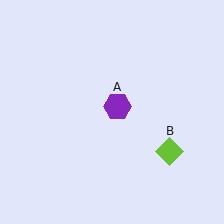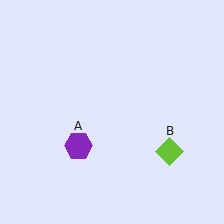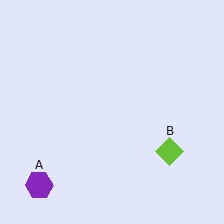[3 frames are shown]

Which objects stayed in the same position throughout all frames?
Lime diamond (object B) remained stationary.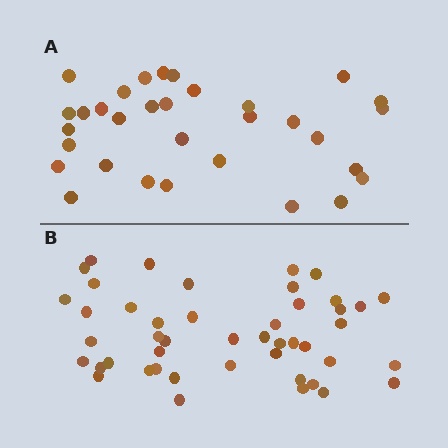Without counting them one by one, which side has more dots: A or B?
Region B (the bottom region) has more dots.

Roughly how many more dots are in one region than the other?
Region B has approximately 15 more dots than region A.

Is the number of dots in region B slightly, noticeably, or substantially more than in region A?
Region B has noticeably more, but not dramatically so. The ratio is roughly 1.4 to 1.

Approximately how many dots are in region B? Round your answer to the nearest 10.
About 50 dots. (The exact count is 46, which rounds to 50.)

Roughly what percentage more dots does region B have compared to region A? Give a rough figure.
About 45% more.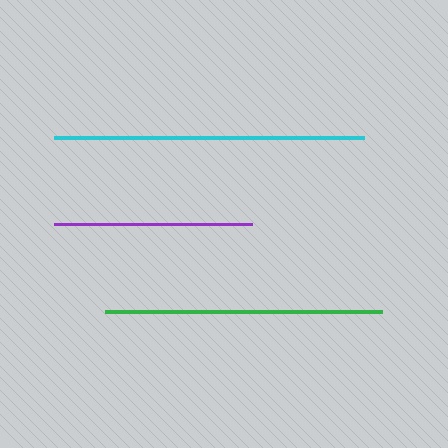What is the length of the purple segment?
The purple segment is approximately 197 pixels long.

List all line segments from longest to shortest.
From longest to shortest: cyan, green, purple.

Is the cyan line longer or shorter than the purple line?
The cyan line is longer than the purple line.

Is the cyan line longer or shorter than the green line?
The cyan line is longer than the green line.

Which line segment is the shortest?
The purple line is the shortest at approximately 197 pixels.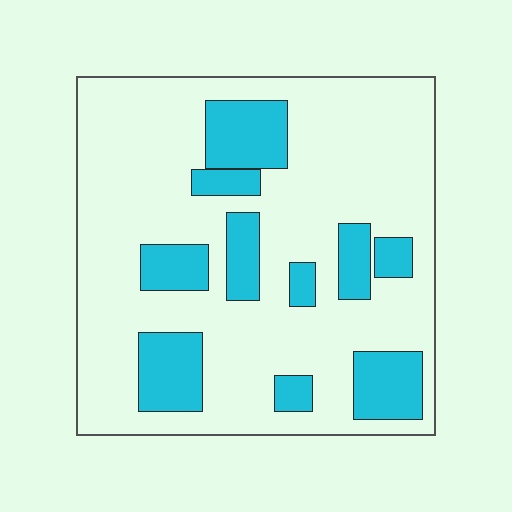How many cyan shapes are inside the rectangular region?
10.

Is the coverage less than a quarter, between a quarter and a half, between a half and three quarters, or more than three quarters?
Less than a quarter.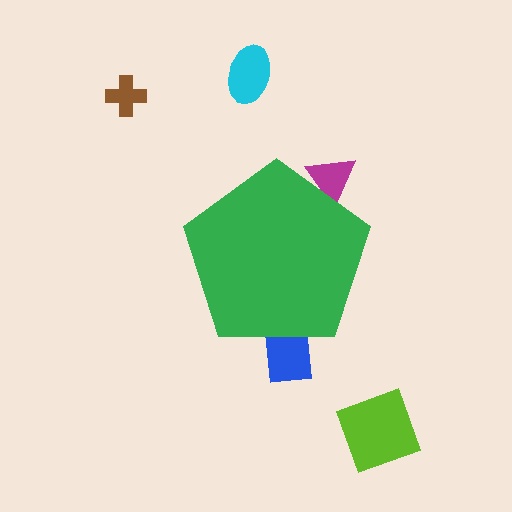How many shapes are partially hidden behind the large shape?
2 shapes are partially hidden.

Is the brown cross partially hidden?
No, the brown cross is fully visible.